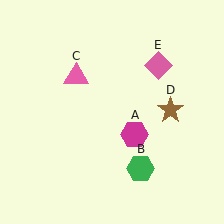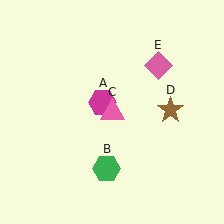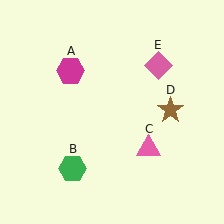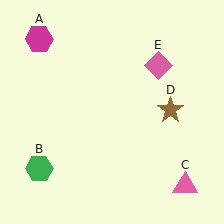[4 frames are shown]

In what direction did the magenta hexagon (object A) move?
The magenta hexagon (object A) moved up and to the left.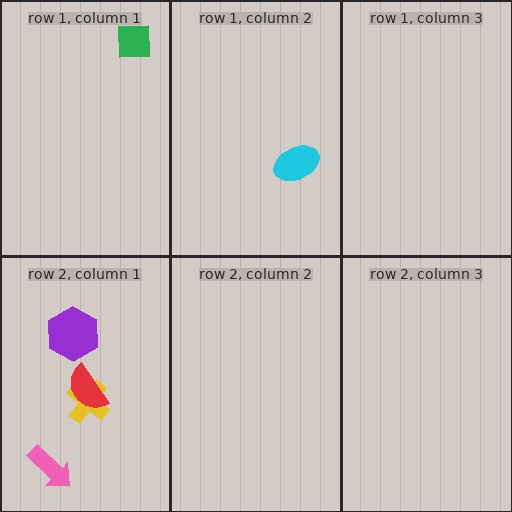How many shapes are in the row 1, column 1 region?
1.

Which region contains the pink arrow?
The row 2, column 1 region.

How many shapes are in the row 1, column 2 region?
1.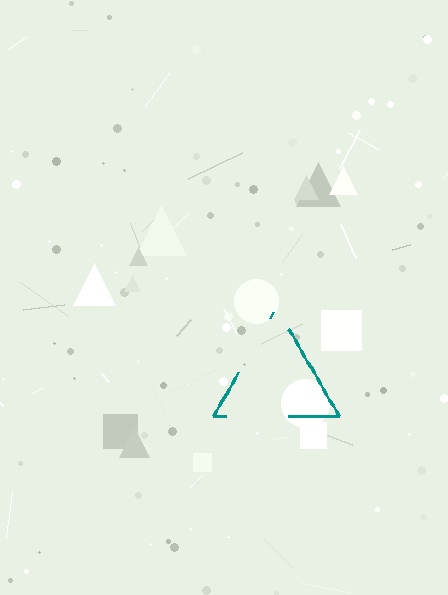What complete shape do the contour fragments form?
The contour fragments form a triangle.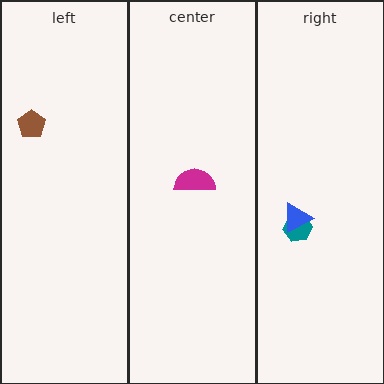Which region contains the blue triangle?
The right region.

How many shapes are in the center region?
1.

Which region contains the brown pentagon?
The left region.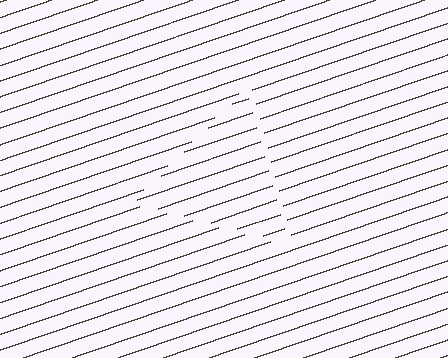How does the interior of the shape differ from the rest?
The interior of the shape contains the same grating, shifted by half a period — the contour is defined by the phase discontinuity where line-ends from the inner and outer gratings abut.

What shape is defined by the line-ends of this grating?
An illusory triangle. The interior of the shape contains the same grating, shifted by half a period — the contour is defined by the phase discontinuity where line-ends from the inner and outer gratings abut.